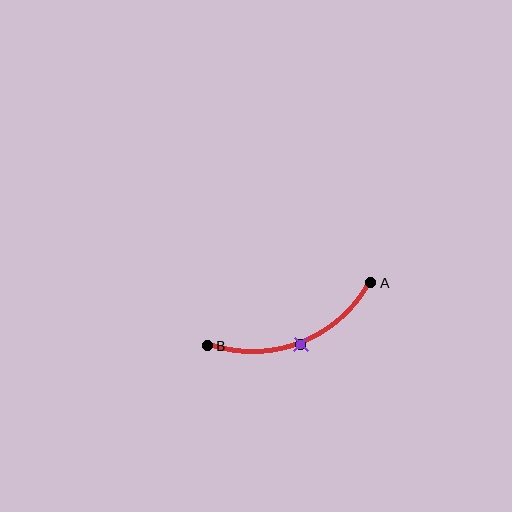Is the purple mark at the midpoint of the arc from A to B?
Yes. The purple mark lies on the arc at equal arc-length from both A and B — it is the arc midpoint.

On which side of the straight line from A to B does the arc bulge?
The arc bulges below the straight line connecting A and B.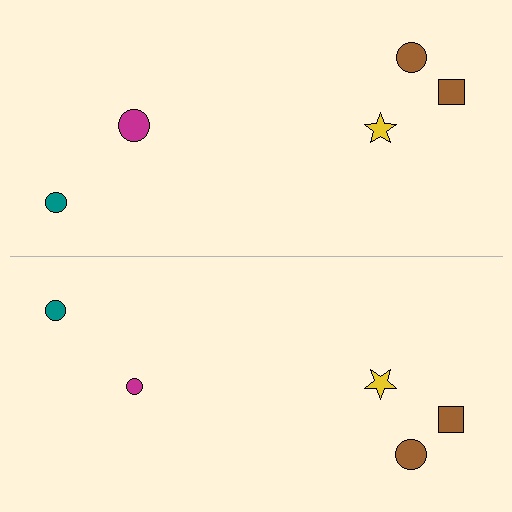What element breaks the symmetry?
The magenta circle on the bottom side has a different size than its mirror counterpart.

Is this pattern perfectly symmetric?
No, the pattern is not perfectly symmetric. The magenta circle on the bottom side has a different size than its mirror counterpart.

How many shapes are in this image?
There are 10 shapes in this image.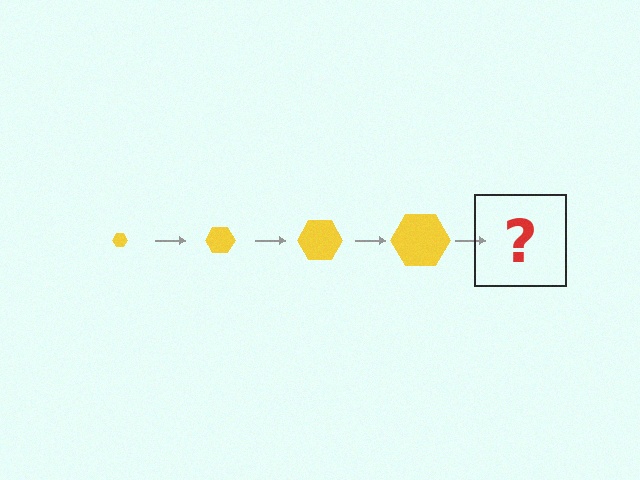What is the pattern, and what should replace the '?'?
The pattern is that the hexagon gets progressively larger each step. The '?' should be a yellow hexagon, larger than the previous one.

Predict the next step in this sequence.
The next step is a yellow hexagon, larger than the previous one.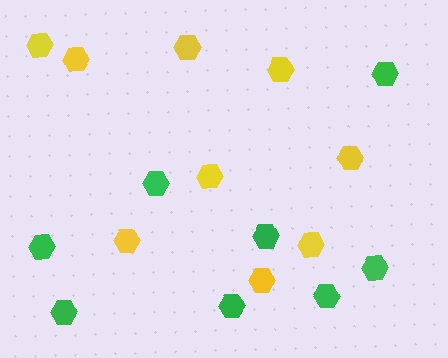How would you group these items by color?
There are 2 groups: one group of green hexagons (8) and one group of yellow hexagons (9).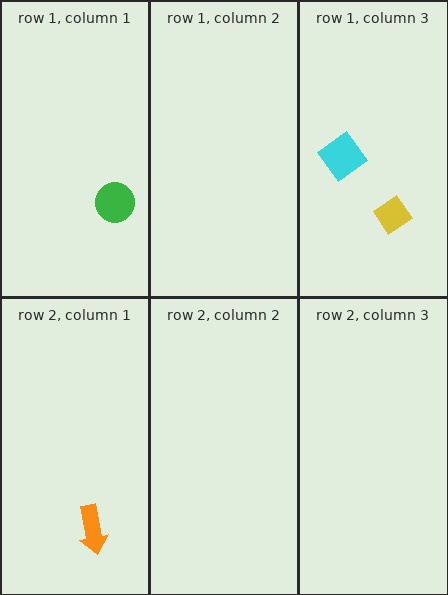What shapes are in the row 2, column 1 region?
The orange arrow.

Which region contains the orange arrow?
The row 2, column 1 region.